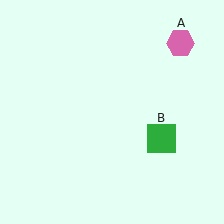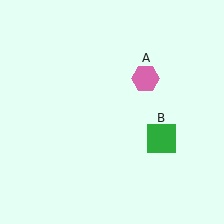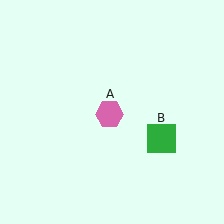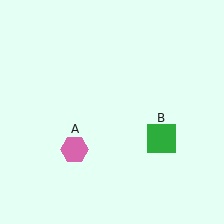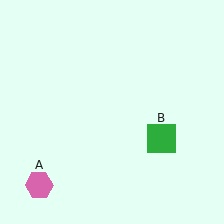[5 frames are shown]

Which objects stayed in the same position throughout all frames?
Green square (object B) remained stationary.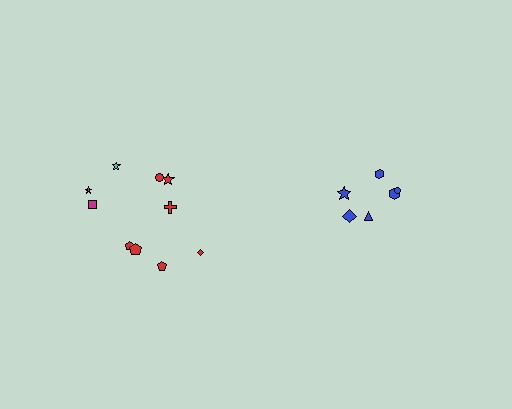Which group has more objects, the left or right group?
The left group.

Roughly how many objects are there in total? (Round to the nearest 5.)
Roughly 15 objects in total.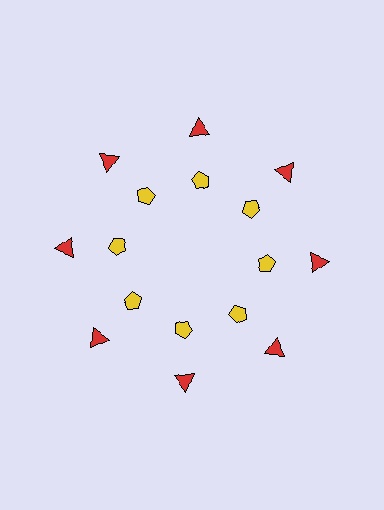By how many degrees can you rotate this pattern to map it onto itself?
The pattern maps onto itself every 45 degrees of rotation.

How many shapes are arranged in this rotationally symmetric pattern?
There are 16 shapes, arranged in 8 groups of 2.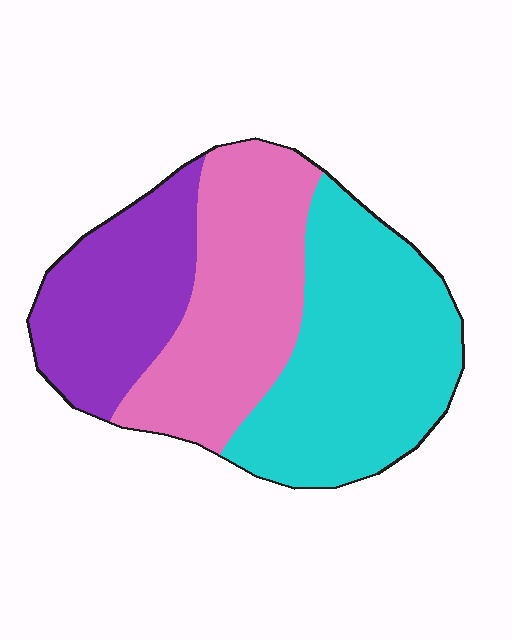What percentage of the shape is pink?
Pink covers about 35% of the shape.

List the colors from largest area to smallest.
From largest to smallest: cyan, pink, purple.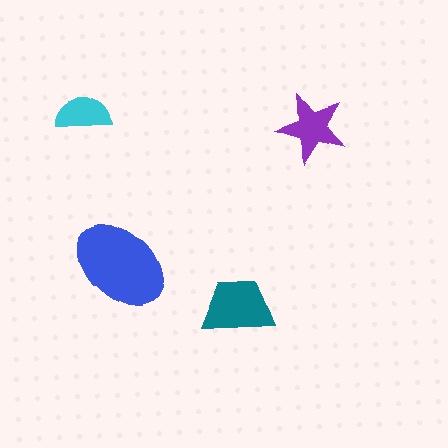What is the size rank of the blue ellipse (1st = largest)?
1st.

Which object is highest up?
The cyan semicircle is topmost.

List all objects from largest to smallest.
The blue ellipse, the teal trapezoid, the purple star, the cyan semicircle.